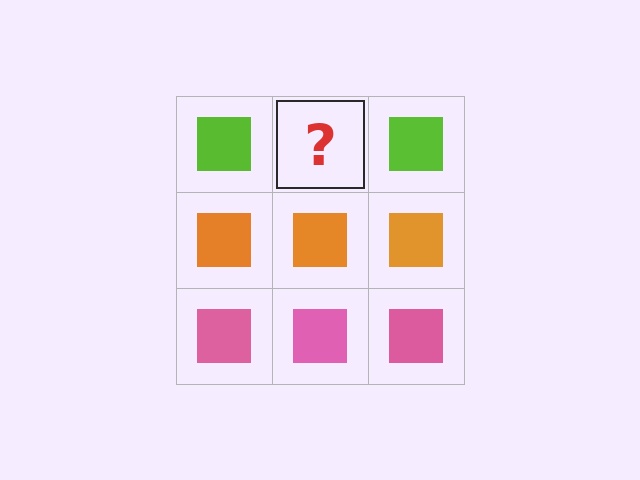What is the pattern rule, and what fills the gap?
The rule is that each row has a consistent color. The gap should be filled with a lime square.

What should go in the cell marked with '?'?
The missing cell should contain a lime square.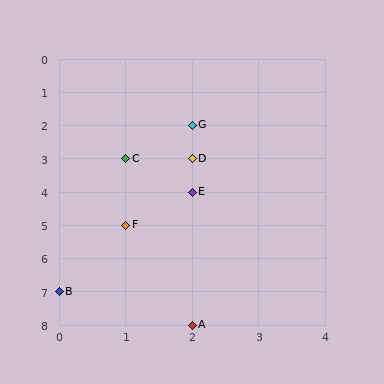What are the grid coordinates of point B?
Point B is at grid coordinates (0, 7).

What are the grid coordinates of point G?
Point G is at grid coordinates (2, 2).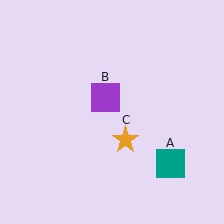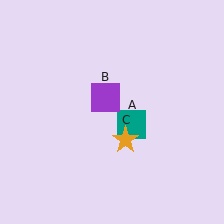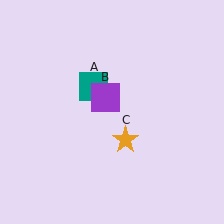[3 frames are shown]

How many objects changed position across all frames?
1 object changed position: teal square (object A).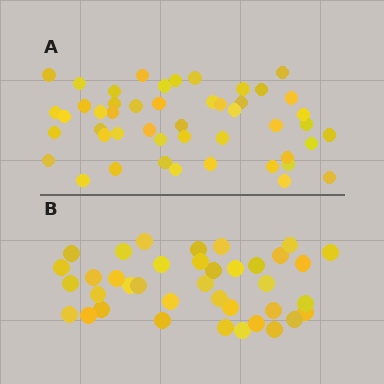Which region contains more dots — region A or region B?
Region A (the top region) has more dots.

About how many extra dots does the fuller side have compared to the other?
Region A has roughly 10 or so more dots than region B.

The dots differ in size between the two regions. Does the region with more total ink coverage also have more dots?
No. Region B has more total ink coverage because its dots are larger, but region A actually contains more individual dots. Total area can be misleading — the number of items is what matters here.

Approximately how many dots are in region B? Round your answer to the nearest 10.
About 40 dots. (The exact count is 38, which rounds to 40.)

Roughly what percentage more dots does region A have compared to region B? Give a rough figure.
About 25% more.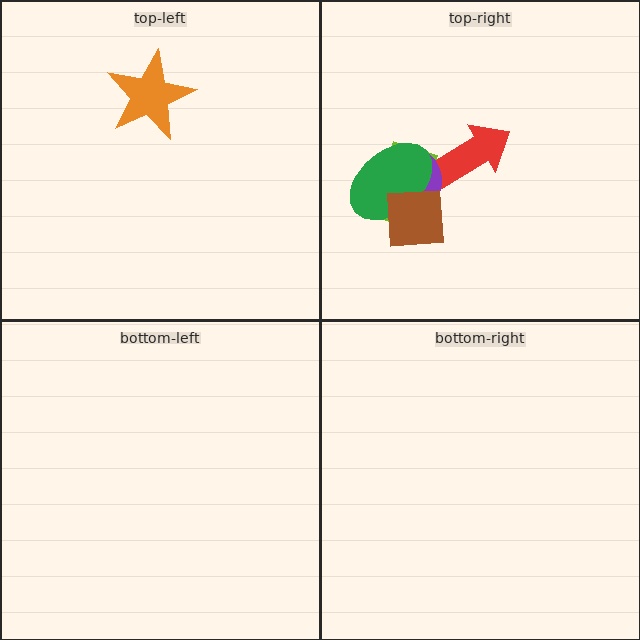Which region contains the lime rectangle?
The top-right region.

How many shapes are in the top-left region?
1.